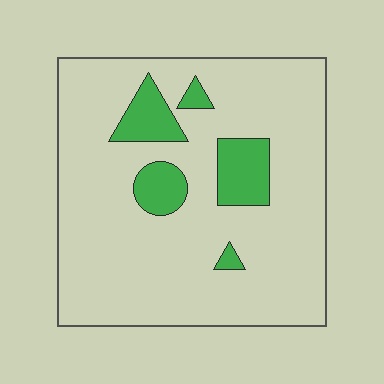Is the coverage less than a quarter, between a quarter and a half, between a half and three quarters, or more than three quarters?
Less than a quarter.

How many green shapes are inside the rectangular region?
5.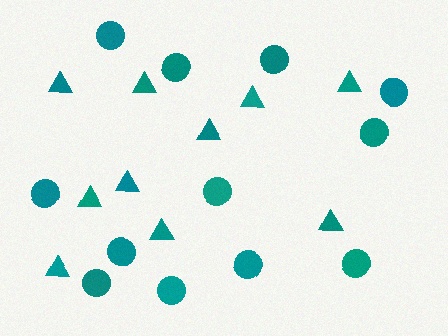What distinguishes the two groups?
There are 2 groups: one group of triangles (10) and one group of circles (12).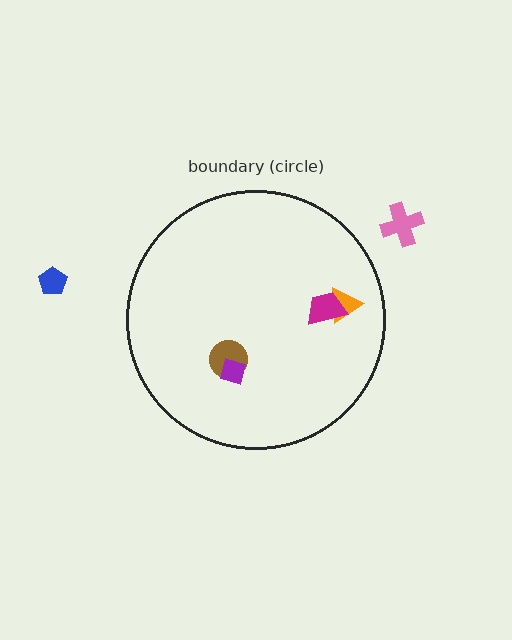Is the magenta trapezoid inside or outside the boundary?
Inside.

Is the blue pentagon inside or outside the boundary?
Outside.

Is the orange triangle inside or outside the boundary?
Inside.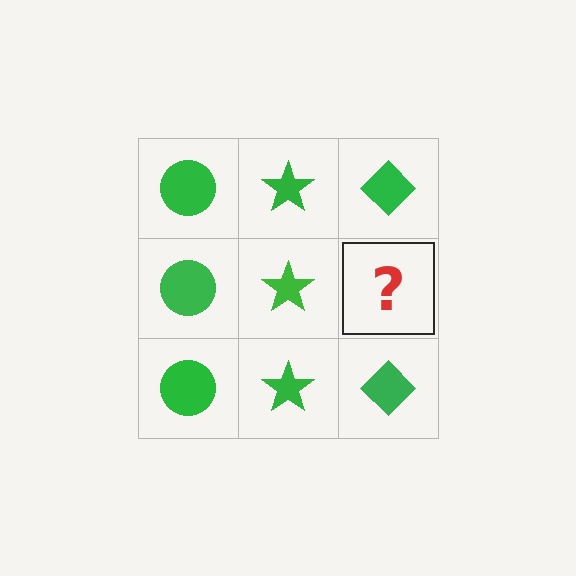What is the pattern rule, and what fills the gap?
The rule is that each column has a consistent shape. The gap should be filled with a green diamond.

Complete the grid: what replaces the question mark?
The question mark should be replaced with a green diamond.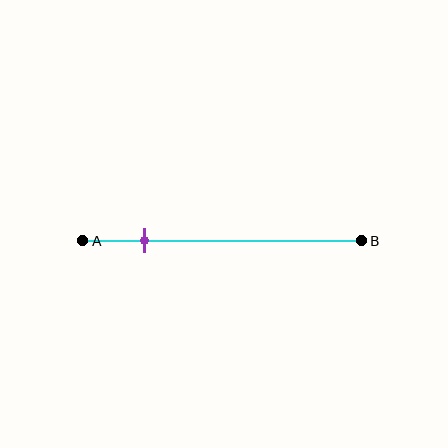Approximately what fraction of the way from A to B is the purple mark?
The purple mark is approximately 20% of the way from A to B.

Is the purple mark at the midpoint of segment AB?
No, the mark is at about 20% from A, not at the 50% midpoint.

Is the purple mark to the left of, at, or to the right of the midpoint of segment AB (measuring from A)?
The purple mark is to the left of the midpoint of segment AB.